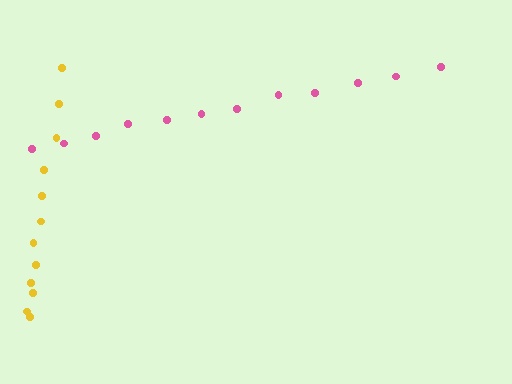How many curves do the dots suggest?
There are 2 distinct paths.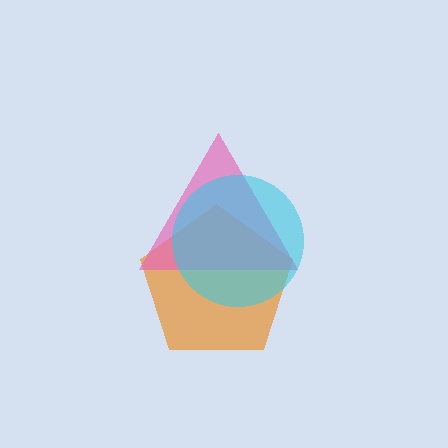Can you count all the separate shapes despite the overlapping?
Yes, there are 3 separate shapes.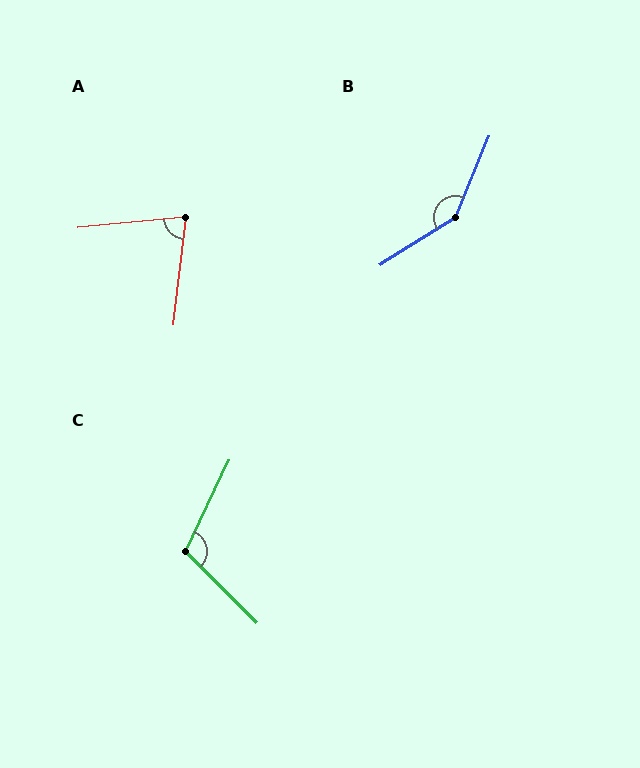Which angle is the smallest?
A, at approximately 78 degrees.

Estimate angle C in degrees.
Approximately 110 degrees.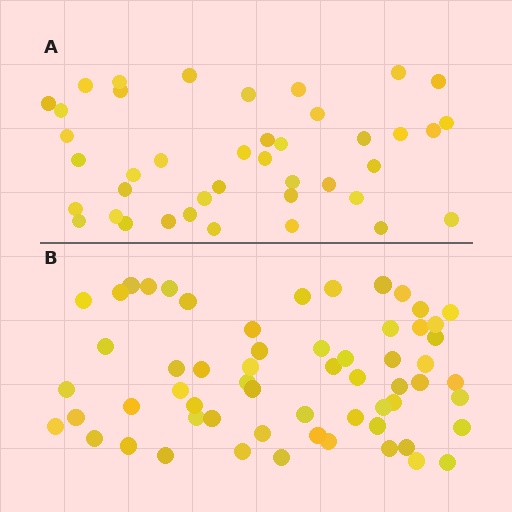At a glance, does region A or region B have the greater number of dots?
Region B (the bottom region) has more dots.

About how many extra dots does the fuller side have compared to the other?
Region B has approximately 20 more dots than region A.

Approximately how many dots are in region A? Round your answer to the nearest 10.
About 40 dots. (The exact count is 41, which rounds to 40.)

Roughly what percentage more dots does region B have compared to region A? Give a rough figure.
About 45% more.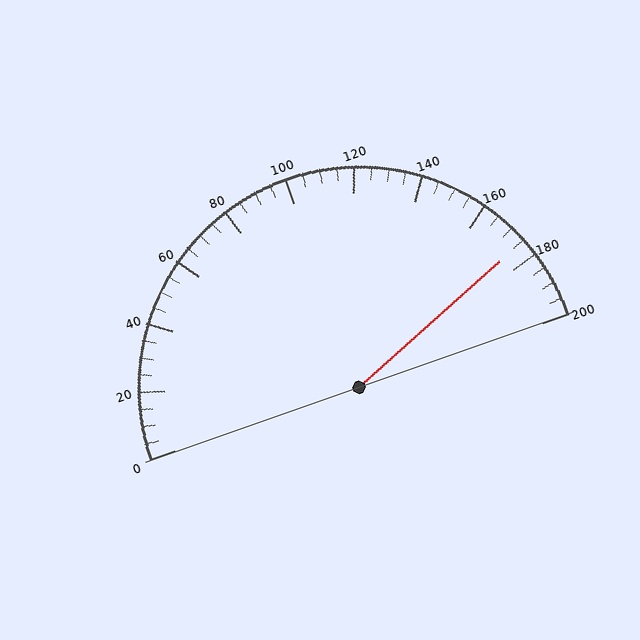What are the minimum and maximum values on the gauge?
The gauge ranges from 0 to 200.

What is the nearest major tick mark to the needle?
The nearest major tick mark is 180.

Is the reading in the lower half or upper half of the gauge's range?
The reading is in the upper half of the range (0 to 200).